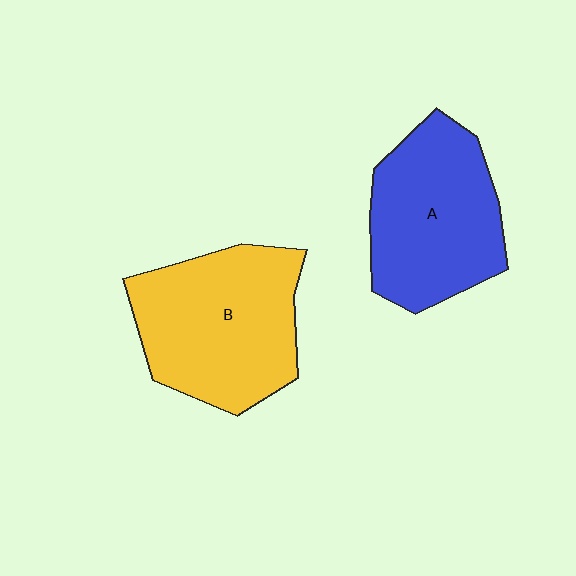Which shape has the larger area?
Shape B (yellow).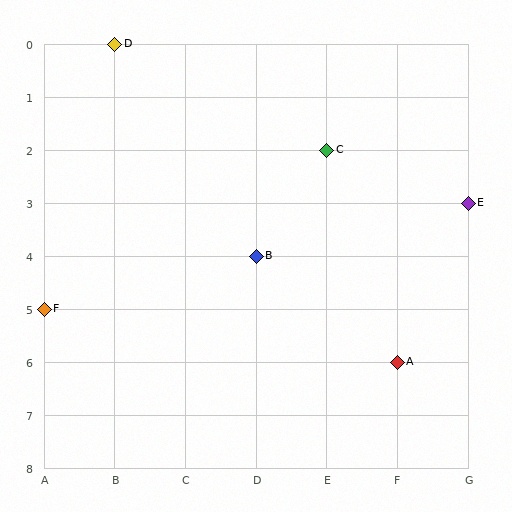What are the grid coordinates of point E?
Point E is at grid coordinates (G, 3).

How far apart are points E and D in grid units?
Points E and D are 5 columns and 3 rows apart (about 5.8 grid units diagonally).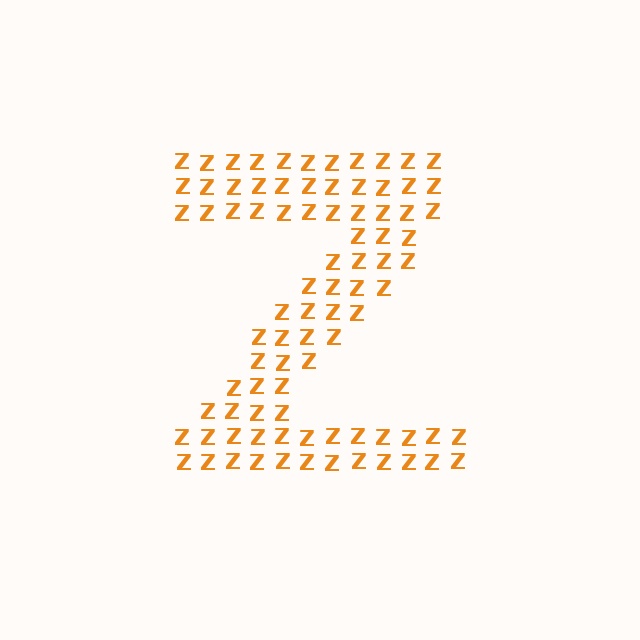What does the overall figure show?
The overall figure shows the letter Z.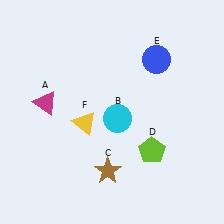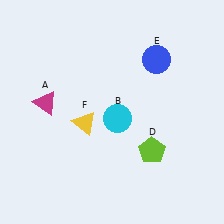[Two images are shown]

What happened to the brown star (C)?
The brown star (C) was removed in Image 2. It was in the bottom-left area of Image 1.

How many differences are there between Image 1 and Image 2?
There is 1 difference between the two images.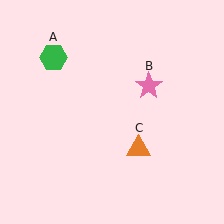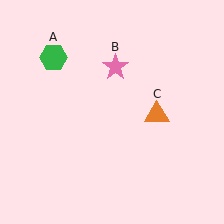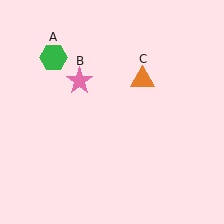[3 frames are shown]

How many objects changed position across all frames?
2 objects changed position: pink star (object B), orange triangle (object C).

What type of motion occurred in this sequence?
The pink star (object B), orange triangle (object C) rotated counterclockwise around the center of the scene.